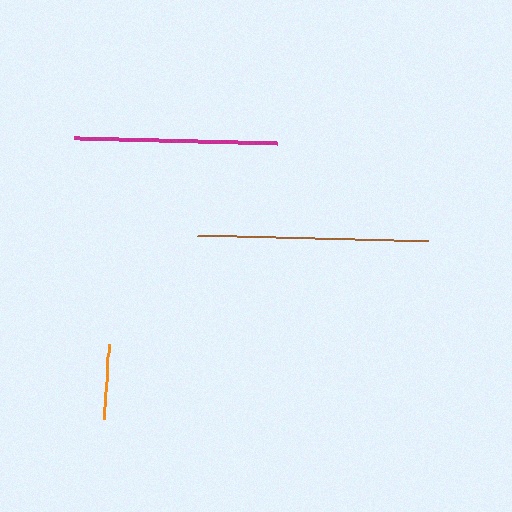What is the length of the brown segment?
The brown segment is approximately 231 pixels long.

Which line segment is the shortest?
The orange line is the shortest at approximately 75 pixels.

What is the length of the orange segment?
The orange segment is approximately 75 pixels long.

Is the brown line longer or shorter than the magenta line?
The brown line is longer than the magenta line.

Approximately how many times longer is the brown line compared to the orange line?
The brown line is approximately 3.1 times the length of the orange line.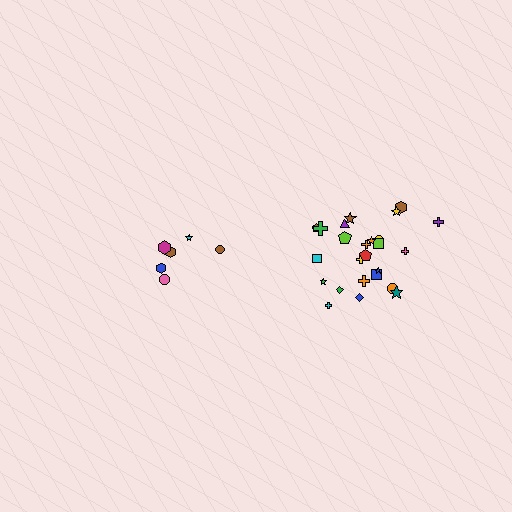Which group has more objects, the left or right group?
The right group.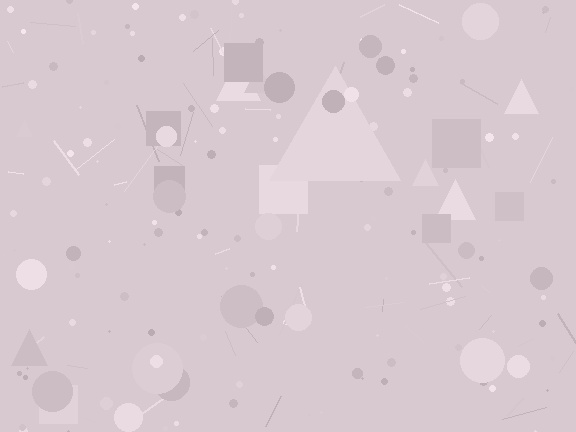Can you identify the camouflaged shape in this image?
The camouflaged shape is a triangle.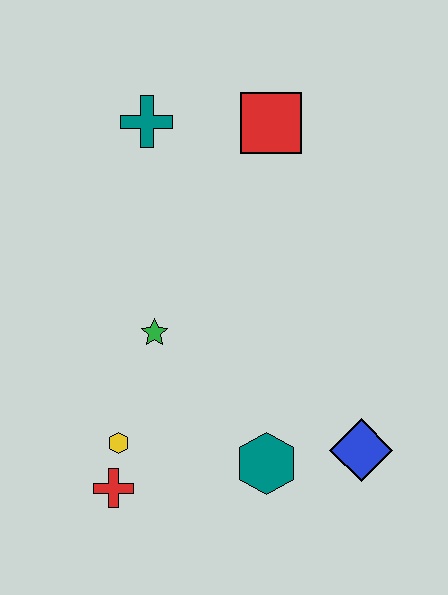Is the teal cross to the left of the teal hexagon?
Yes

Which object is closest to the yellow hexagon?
The red cross is closest to the yellow hexagon.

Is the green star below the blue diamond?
No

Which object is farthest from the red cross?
The red square is farthest from the red cross.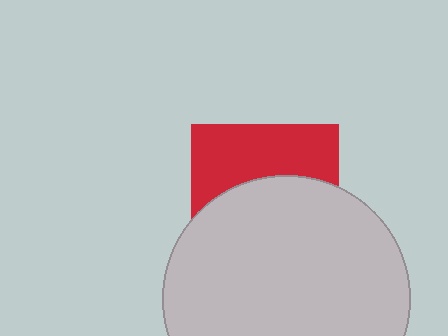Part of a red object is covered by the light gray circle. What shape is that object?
It is a square.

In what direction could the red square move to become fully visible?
The red square could move up. That would shift it out from behind the light gray circle entirely.